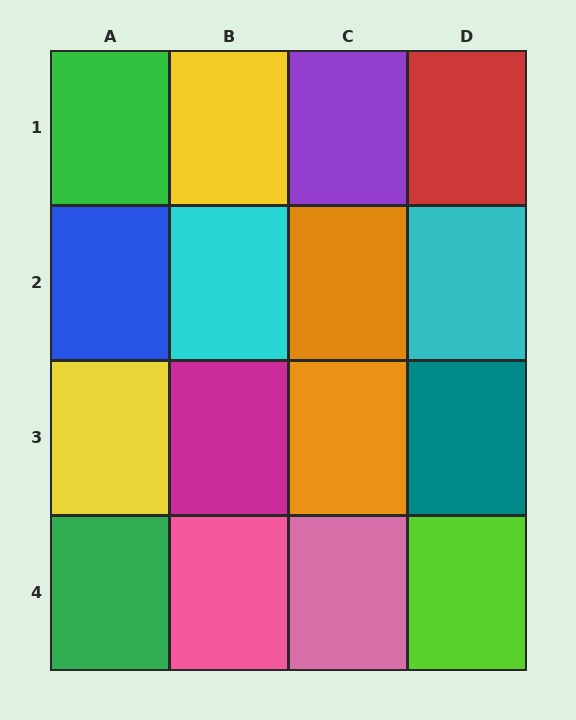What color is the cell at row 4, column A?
Green.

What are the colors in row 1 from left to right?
Green, yellow, purple, red.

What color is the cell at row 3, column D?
Teal.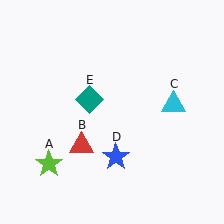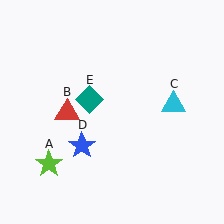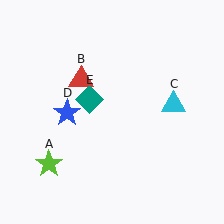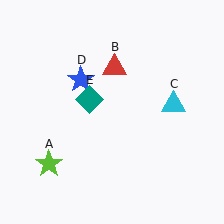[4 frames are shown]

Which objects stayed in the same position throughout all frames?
Lime star (object A) and cyan triangle (object C) and teal diamond (object E) remained stationary.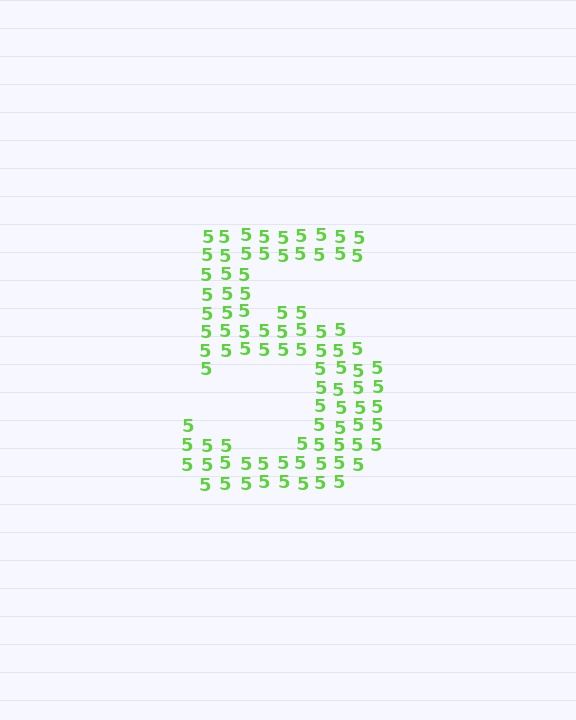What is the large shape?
The large shape is the digit 5.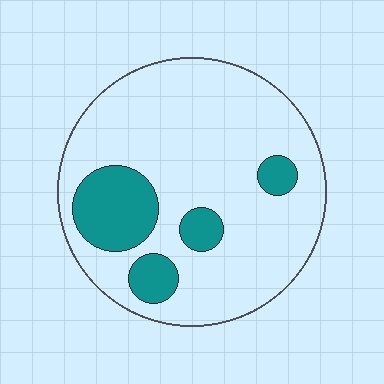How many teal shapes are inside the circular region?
4.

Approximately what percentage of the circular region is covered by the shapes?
Approximately 20%.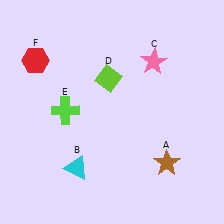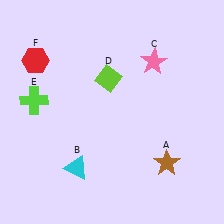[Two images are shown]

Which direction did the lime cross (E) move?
The lime cross (E) moved left.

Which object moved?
The lime cross (E) moved left.